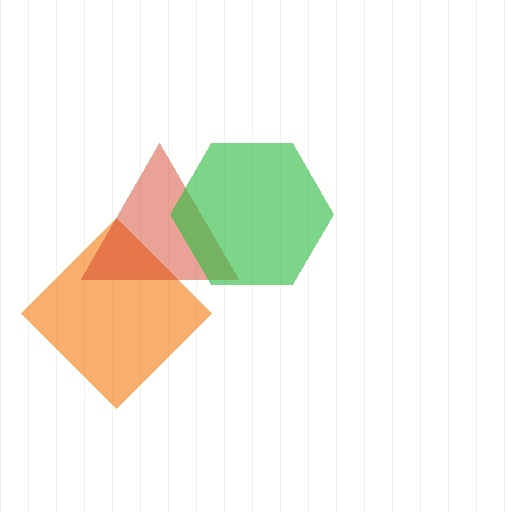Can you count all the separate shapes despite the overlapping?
Yes, there are 3 separate shapes.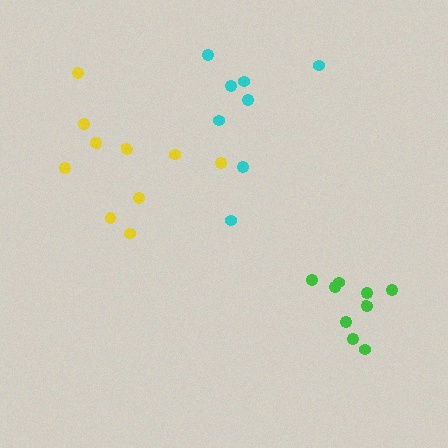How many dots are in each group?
Group 1: 9 dots, Group 2: 8 dots, Group 3: 10 dots (27 total).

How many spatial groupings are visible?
There are 3 spatial groupings.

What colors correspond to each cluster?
The clusters are colored: green, cyan, yellow.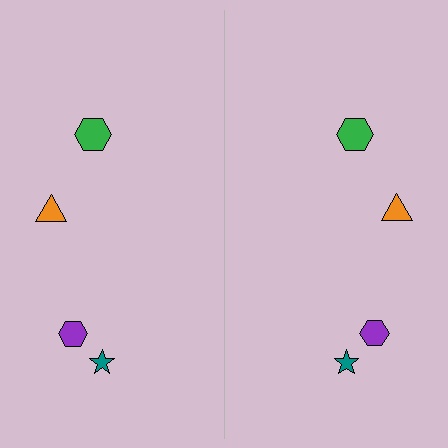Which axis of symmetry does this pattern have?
The pattern has a vertical axis of symmetry running through the center of the image.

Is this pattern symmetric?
Yes, this pattern has bilateral (reflection) symmetry.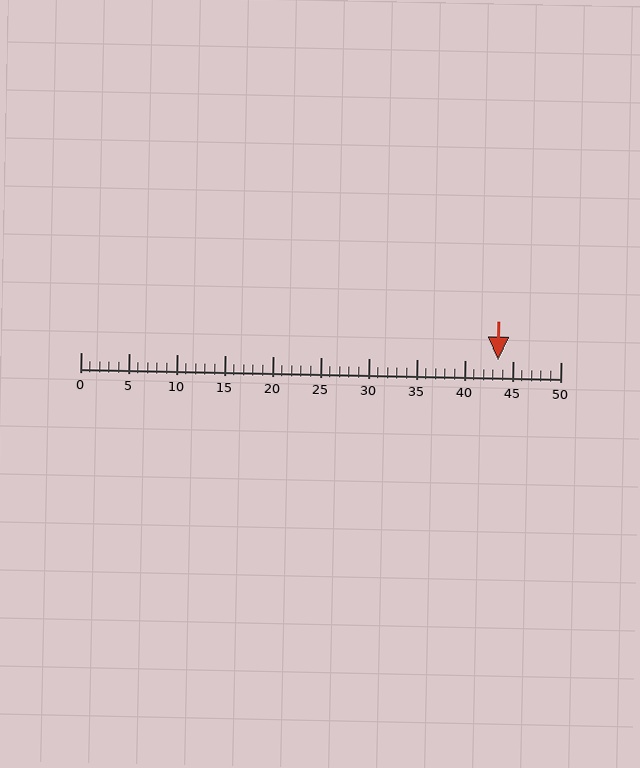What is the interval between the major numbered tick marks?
The major tick marks are spaced 5 units apart.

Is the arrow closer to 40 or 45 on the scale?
The arrow is closer to 45.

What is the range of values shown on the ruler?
The ruler shows values from 0 to 50.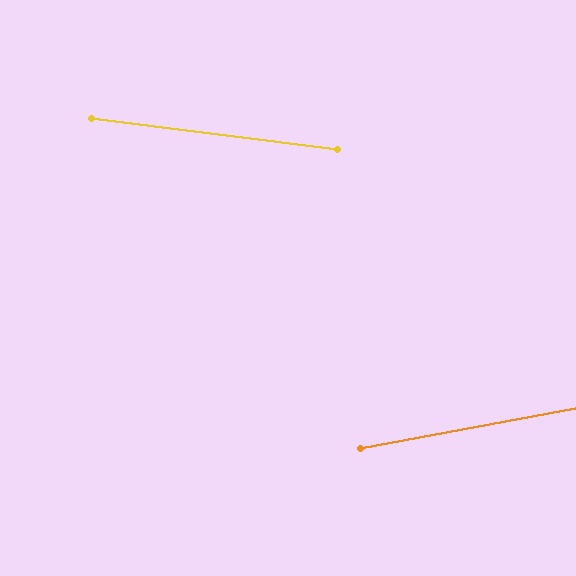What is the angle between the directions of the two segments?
Approximately 17 degrees.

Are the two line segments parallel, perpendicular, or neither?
Neither parallel nor perpendicular — they differ by about 17°.